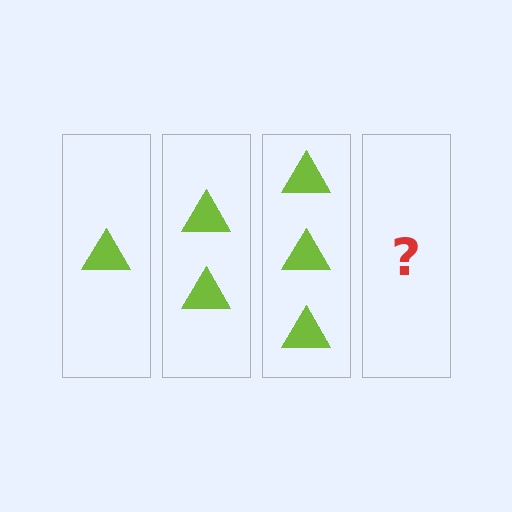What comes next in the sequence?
The next element should be 4 triangles.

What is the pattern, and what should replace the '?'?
The pattern is that each step adds one more triangle. The '?' should be 4 triangles.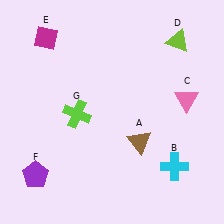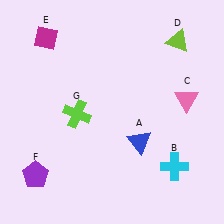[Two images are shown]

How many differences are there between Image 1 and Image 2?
There is 1 difference between the two images.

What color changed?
The triangle (A) changed from brown in Image 1 to blue in Image 2.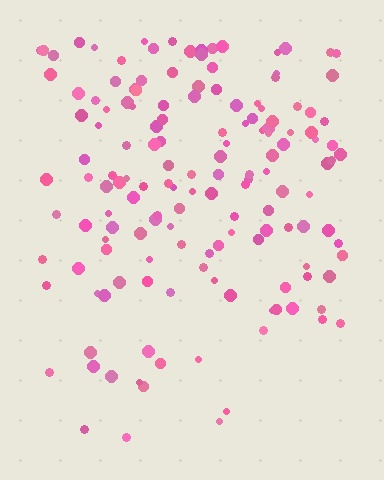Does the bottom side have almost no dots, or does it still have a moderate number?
Still a moderate number, just noticeably fewer than the top.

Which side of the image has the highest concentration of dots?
The top.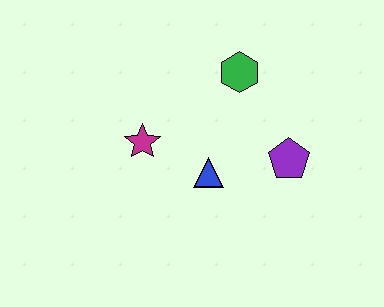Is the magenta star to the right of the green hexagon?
No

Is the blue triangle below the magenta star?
Yes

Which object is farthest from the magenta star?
The purple pentagon is farthest from the magenta star.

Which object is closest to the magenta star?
The blue triangle is closest to the magenta star.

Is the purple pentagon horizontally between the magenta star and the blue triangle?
No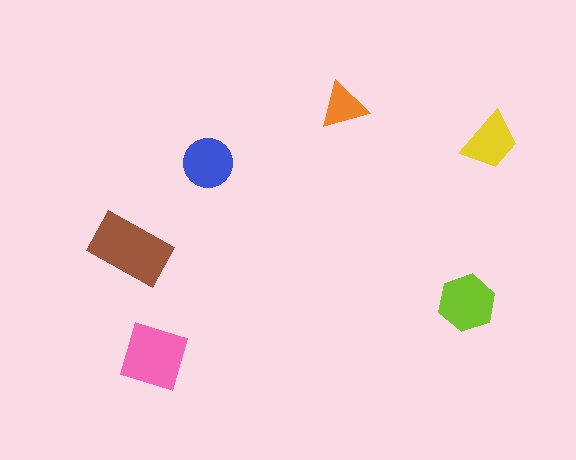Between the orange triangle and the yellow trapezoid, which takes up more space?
The yellow trapezoid.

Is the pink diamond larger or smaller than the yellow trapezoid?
Larger.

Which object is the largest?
The brown rectangle.